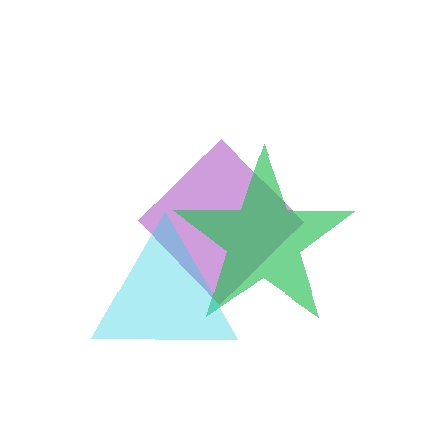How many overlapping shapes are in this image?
There are 3 overlapping shapes in the image.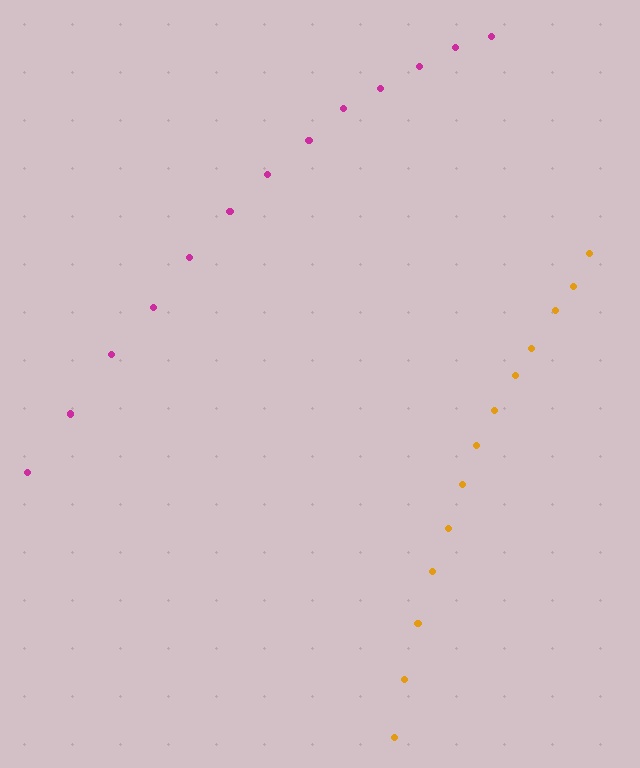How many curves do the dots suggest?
There are 2 distinct paths.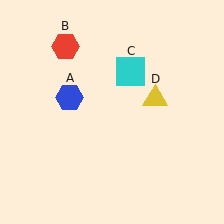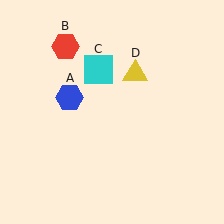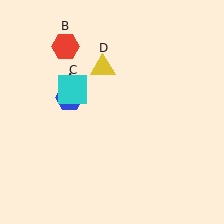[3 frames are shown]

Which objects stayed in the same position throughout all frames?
Blue hexagon (object A) and red hexagon (object B) remained stationary.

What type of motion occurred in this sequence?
The cyan square (object C), yellow triangle (object D) rotated counterclockwise around the center of the scene.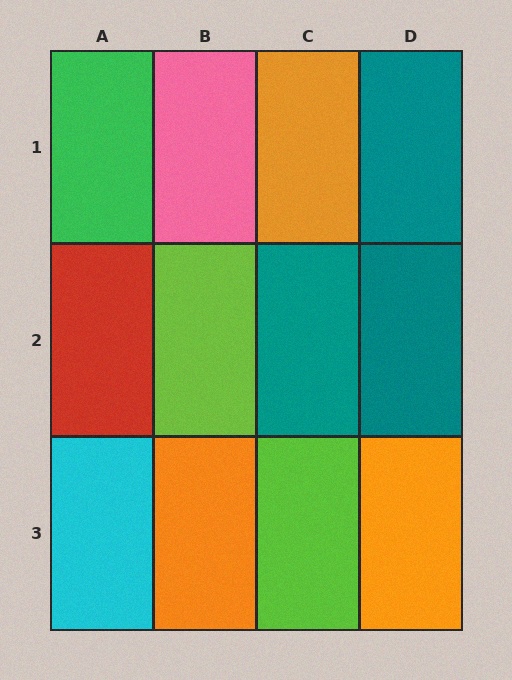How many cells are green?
1 cell is green.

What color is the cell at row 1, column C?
Orange.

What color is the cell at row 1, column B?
Pink.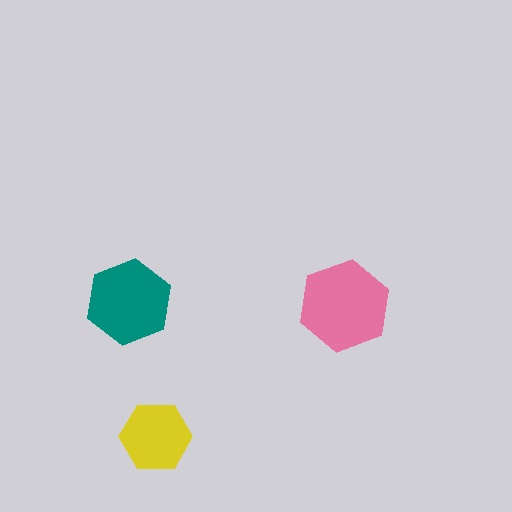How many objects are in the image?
There are 3 objects in the image.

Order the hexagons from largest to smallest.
the pink one, the teal one, the yellow one.